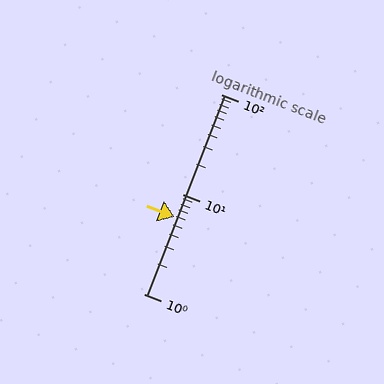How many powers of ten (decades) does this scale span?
The scale spans 2 decades, from 1 to 100.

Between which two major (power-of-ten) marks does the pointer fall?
The pointer is between 1 and 10.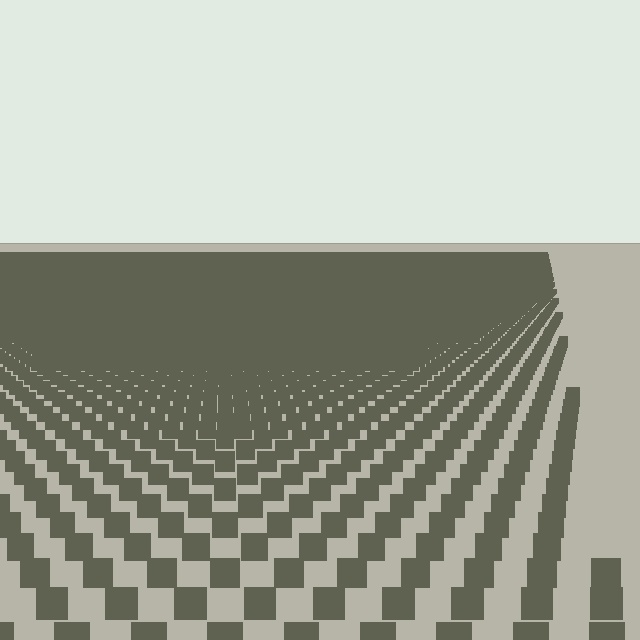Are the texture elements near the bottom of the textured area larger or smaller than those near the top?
Larger. Near the bottom, elements are closer to the viewer and appear at a bigger on-screen size.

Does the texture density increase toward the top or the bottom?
Density increases toward the top.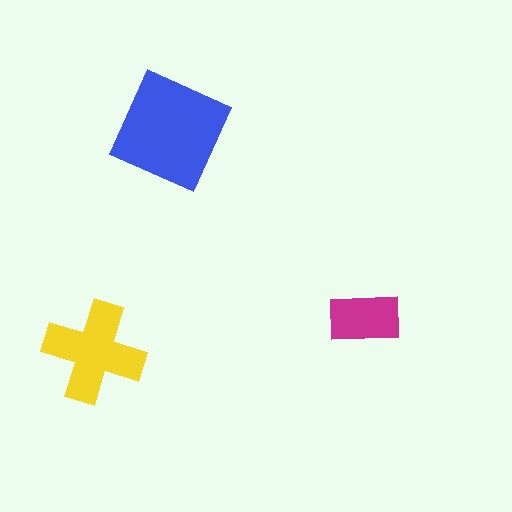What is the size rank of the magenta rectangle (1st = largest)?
3rd.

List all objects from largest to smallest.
The blue square, the yellow cross, the magenta rectangle.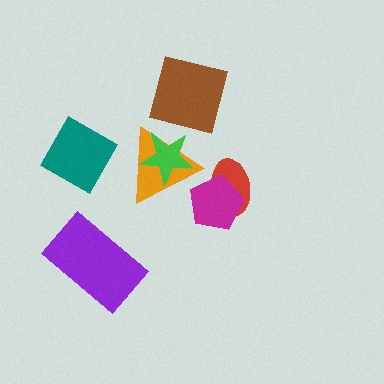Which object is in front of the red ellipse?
The magenta pentagon is in front of the red ellipse.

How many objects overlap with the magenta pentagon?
1 object overlaps with the magenta pentagon.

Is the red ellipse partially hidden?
Yes, it is partially covered by another shape.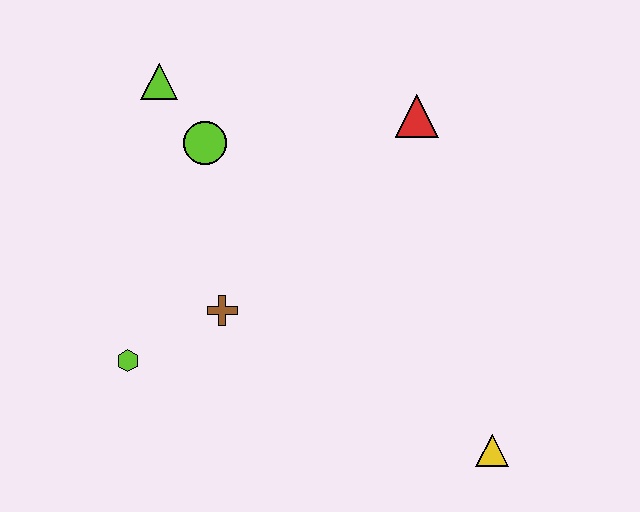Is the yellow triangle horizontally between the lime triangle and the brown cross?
No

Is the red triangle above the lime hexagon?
Yes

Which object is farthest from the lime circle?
The yellow triangle is farthest from the lime circle.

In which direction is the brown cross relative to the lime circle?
The brown cross is below the lime circle.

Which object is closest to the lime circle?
The lime triangle is closest to the lime circle.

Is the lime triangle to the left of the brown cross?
Yes